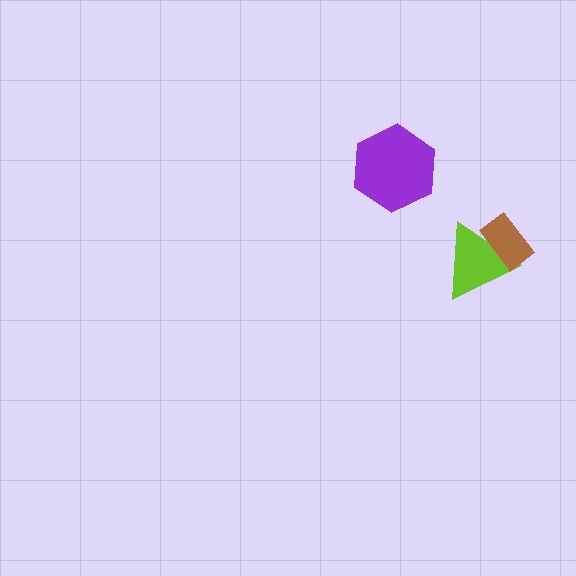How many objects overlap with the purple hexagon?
0 objects overlap with the purple hexagon.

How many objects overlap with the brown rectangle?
1 object overlaps with the brown rectangle.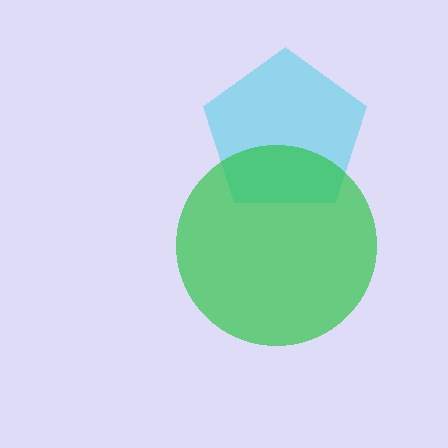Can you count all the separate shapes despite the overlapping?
Yes, there are 2 separate shapes.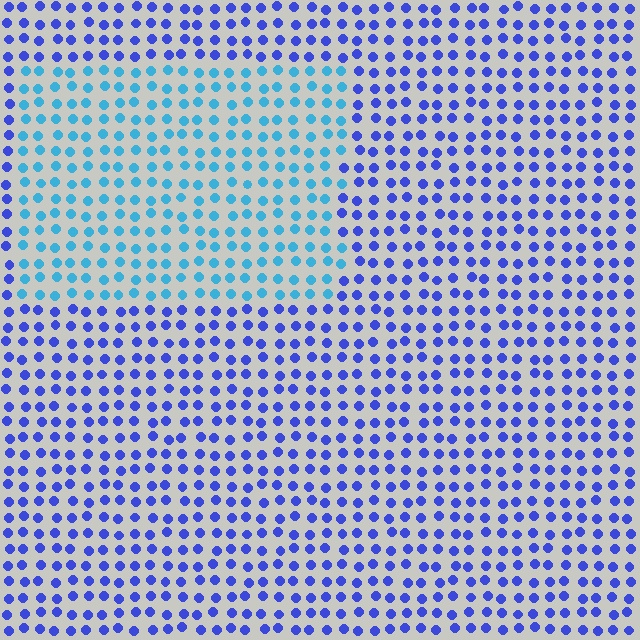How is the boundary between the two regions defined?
The boundary is defined purely by a slight shift in hue (about 40 degrees). Spacing, size, and orientation are identical on both sides.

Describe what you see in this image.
The image is filled with small blue elements in a uniform arrangement. A rectangle-shaped region is visible where the elements are tinted to a slightly different hue, forming a subtle color boundary.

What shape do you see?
I see a rectangle.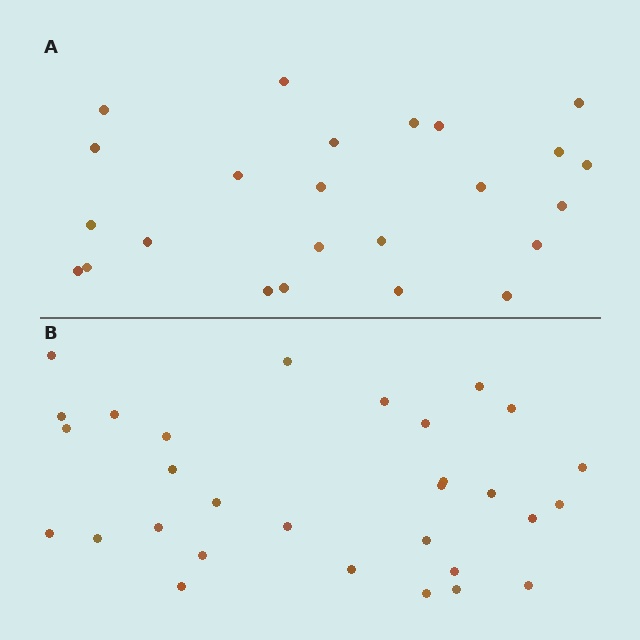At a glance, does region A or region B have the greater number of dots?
Region B (the bottom region) has more dots.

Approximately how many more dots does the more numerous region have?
Region B has about 6 more dots than region A.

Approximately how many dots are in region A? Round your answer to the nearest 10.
About 20 dots. (The exact count is 24, which rounds to 20.)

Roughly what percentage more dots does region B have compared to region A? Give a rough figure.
About 25% more.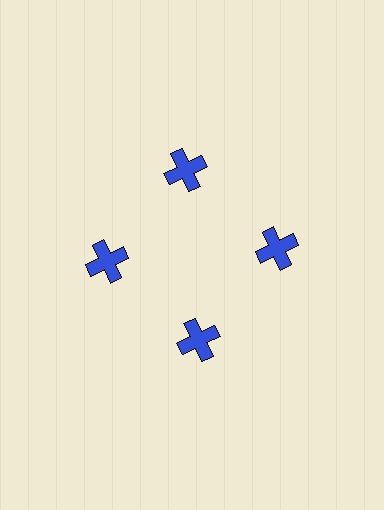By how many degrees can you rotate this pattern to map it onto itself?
The pattern maps onto itself every 90 degrees of rotation.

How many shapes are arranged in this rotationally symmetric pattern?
There are 4 shapes, arranged in 4 groups of 1.